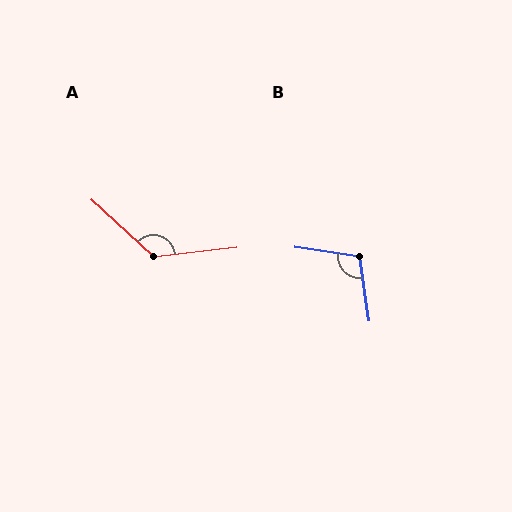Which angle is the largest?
A, at approximately 131 degrees.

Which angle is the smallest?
B, at approximately 107 degrees.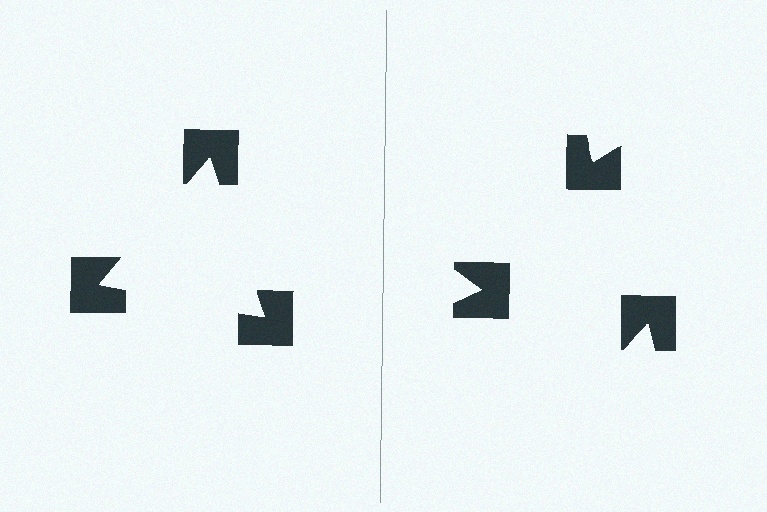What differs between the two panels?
The notched squares are positioned identically on both sides; only the wedge orientations differ. On the left they align to a triangle; on the right they are misaligned.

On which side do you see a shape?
An illusory triangle appears on the left side. On the right side the wedge cuts are rotated, so no coherent shape forms.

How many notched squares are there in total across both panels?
6 — 3 on each side.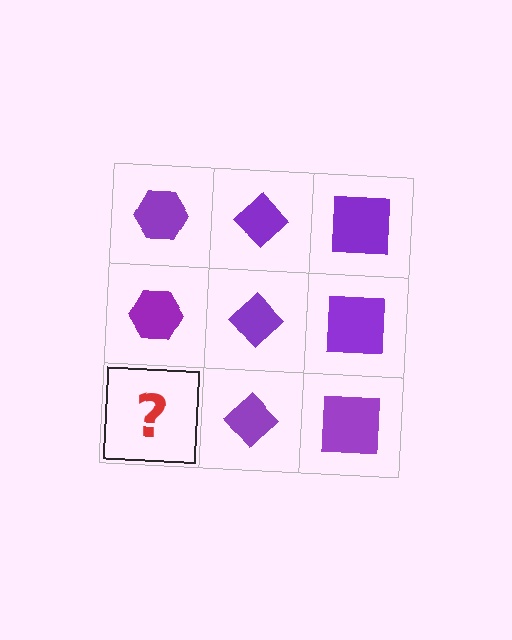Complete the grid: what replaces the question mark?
The question mark should be replaced with a purple hexagon.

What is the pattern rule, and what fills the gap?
The rule is that each column has a consistent shape. The gap should be filled with a purple hexagon.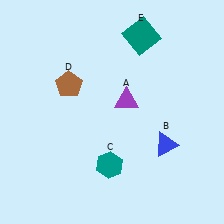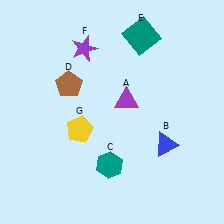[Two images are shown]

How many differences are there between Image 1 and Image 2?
There are 2 differences between the two images.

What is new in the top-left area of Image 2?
A purple star (F) was added in the top-left area of Image 2.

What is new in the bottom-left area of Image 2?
A yellow pentagon (G) was added in the bottom-left area of Image 2.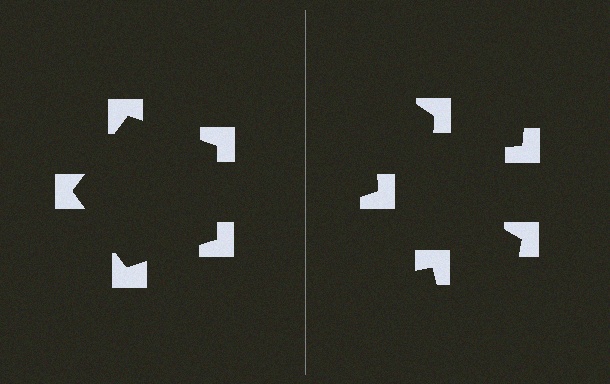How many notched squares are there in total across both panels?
10 — 5 on each side.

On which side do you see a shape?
An illusory pentagon appears on the left side. On the right side the wedge cuts are rotated, so no coherent shape forms.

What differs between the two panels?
The notched squares are positioned identically on both sides; only the wedge orientations differ. On the left they align to a pentagon; on the right they are misaligned.